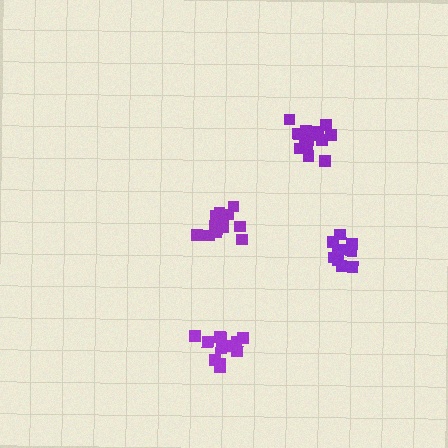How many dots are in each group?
Group 1: 15 dots, Group 2: 12 dots, Group 3: 15 dots, Group 4: 11 dots (53 total).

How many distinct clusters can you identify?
There are 4 distinct clusters.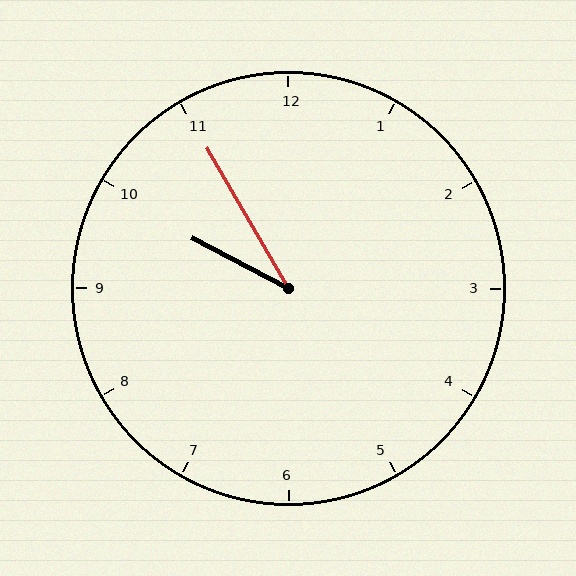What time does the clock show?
9:55.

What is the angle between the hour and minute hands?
Approximately 32 degrees.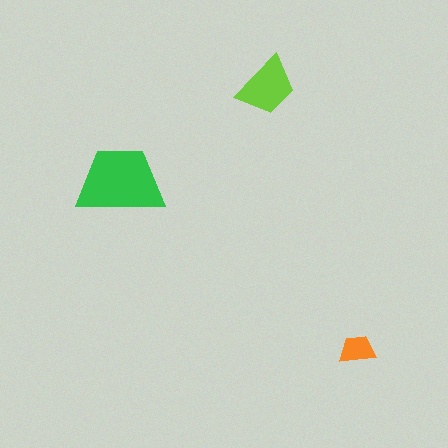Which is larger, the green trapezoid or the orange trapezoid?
The green one.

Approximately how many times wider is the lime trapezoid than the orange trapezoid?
About 1.5 times wider.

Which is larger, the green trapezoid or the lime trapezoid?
The green one.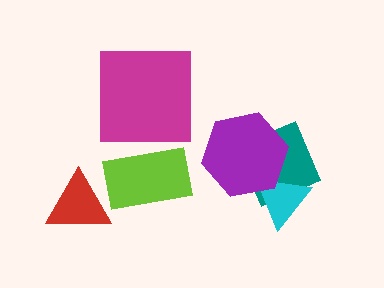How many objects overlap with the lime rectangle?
0 objects overlap with the lime rectangle.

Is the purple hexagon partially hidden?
No, no other shape covers it.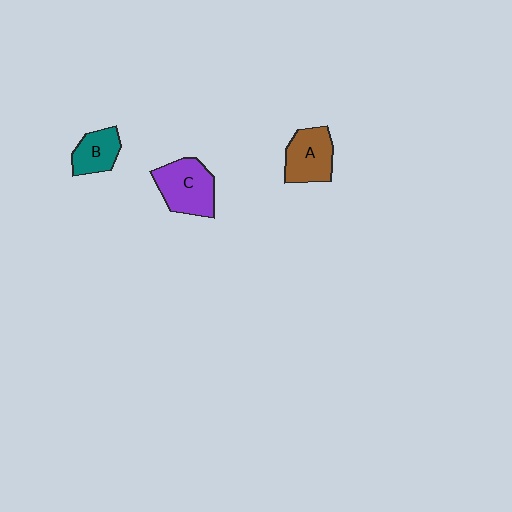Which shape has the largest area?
Shape C (purple).